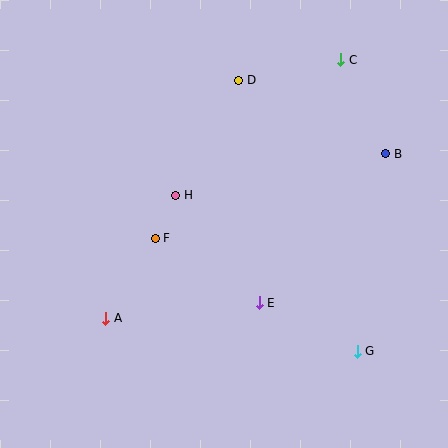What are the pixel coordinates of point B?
Point B is at (386, 154).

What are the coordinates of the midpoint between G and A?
The midpoint between G and A is at (232, 335).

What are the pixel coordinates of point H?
Point H is at (176, 195).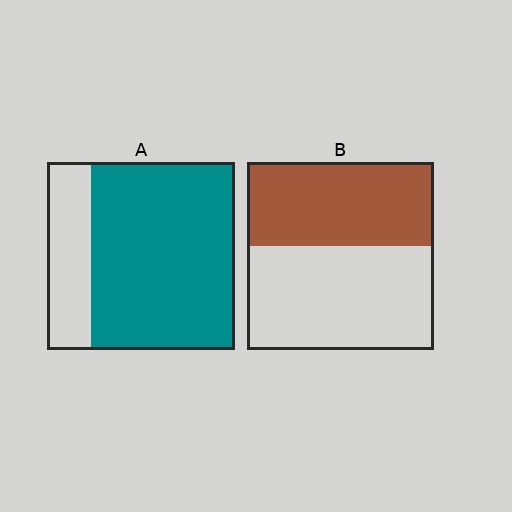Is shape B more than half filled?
No.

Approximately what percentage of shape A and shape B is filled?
A is approximately 75% and B is approximately 45%.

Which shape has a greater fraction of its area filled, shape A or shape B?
Shape A.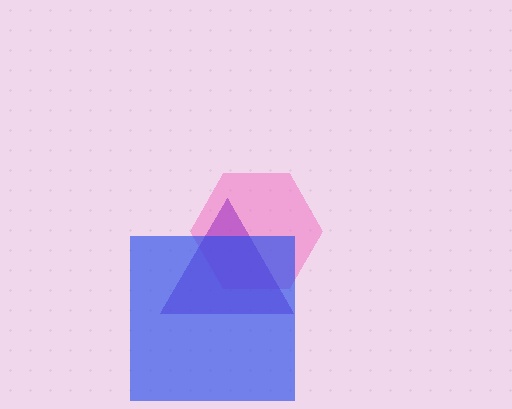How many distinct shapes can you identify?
There are 3 distinct shapes: a pink hexagon, a purple triangle, a blue square.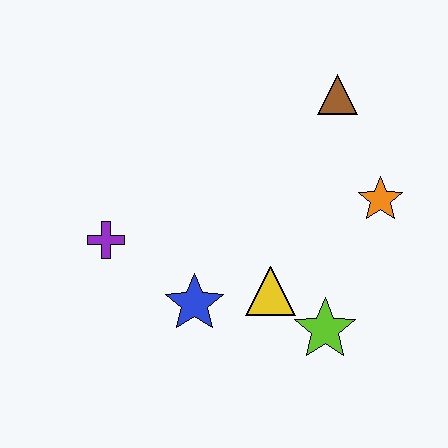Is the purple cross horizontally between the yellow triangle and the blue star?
No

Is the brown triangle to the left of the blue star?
No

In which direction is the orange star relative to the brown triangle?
The orange star is below the brown triangle.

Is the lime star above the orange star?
No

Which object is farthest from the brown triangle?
The purple cross is farthest from the brown triangle.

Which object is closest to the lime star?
The yellow triangle is closest to the lime star.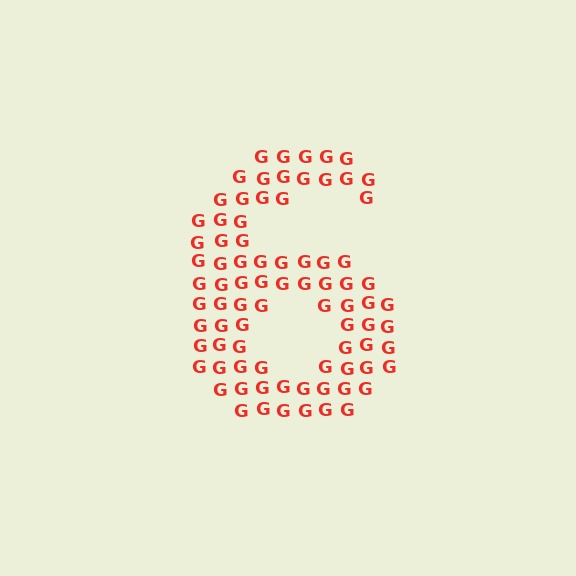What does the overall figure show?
The overall figure shows the digit 6.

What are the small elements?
The small elements are letter G's.